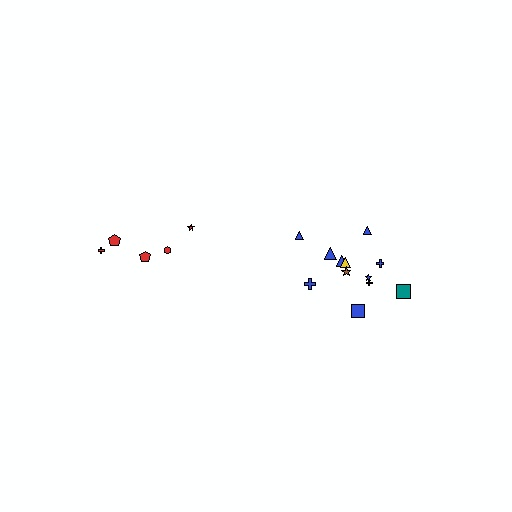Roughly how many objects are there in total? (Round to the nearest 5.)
Roughly 15 objects in total.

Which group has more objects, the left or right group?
The right group.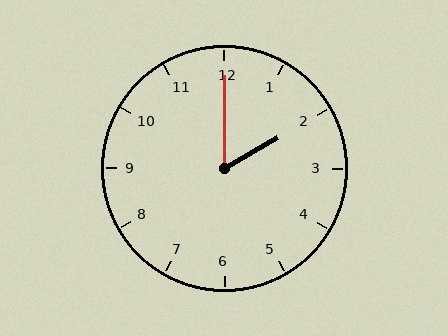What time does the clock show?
2:00.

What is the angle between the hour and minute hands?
Approximately 60 degrees.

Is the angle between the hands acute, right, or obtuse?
It is acute.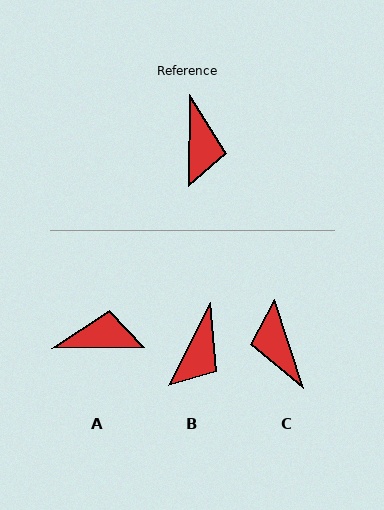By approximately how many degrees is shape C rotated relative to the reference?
Approximately 161 degrees clockwise.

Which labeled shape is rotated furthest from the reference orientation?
C, about 161 degrees away.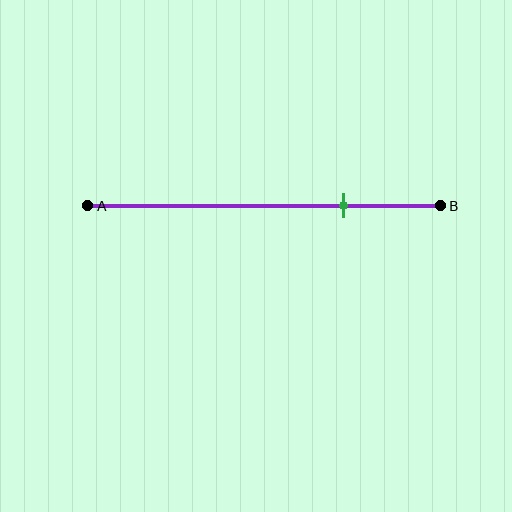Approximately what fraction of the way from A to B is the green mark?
The green mark is approximately 75% of the way from A to B.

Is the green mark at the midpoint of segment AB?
No, the mark is at about 75% from A, not at the 50% midpoint.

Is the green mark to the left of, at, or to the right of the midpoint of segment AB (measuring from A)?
The green mark is to the right of the midpoint of segment AB.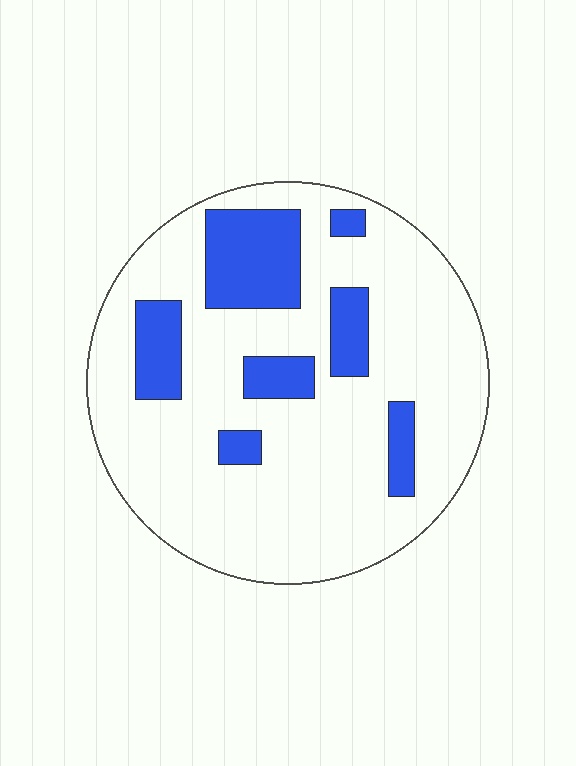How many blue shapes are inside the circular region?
7.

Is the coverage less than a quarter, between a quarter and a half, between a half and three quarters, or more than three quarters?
Less than a quarter.